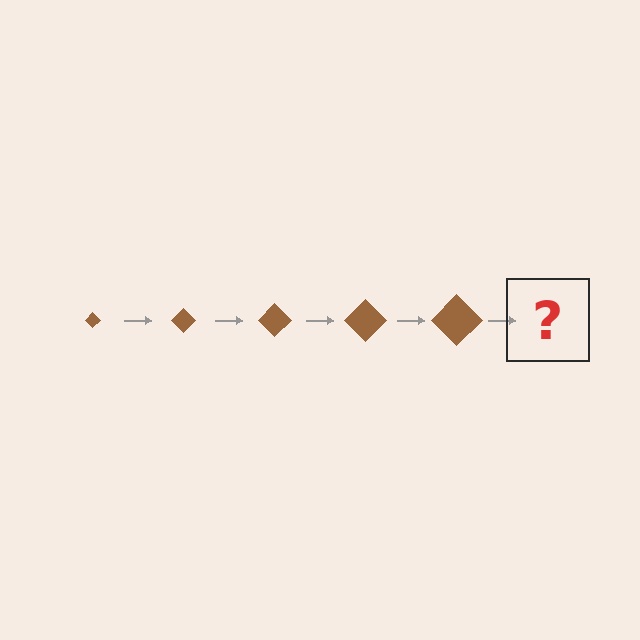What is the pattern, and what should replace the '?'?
The pattern is that the diamond gets progressively larger each step. The '?' should be a brown diamond, larger than the previous one.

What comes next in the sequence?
The next element should be a brown diamond, larger than the previous one.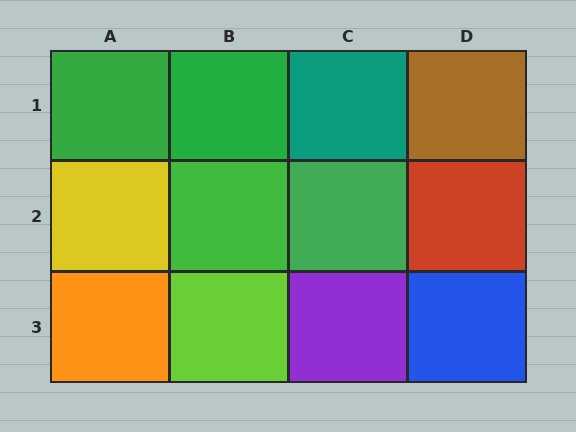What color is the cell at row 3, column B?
Lime.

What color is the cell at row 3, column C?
Purple.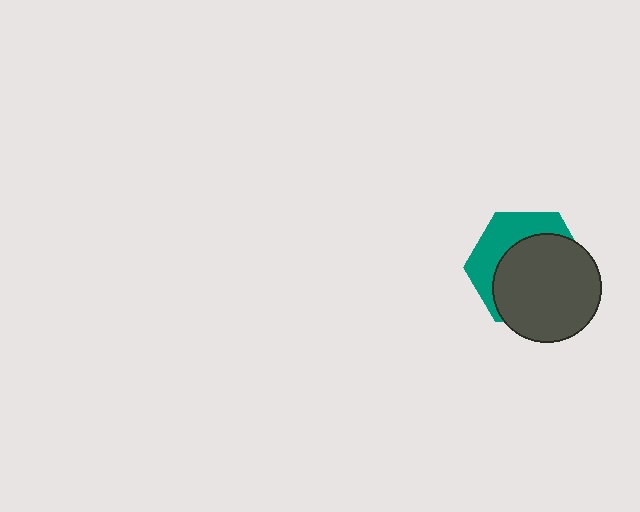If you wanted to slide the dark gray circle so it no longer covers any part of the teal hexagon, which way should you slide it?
Slide it toward the lower-right — that is the most direct way to separate the two shapes.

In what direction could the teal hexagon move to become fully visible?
The teal hexagon could move toward the upper-left. That would shift it out from behind the dark gray circle entirely.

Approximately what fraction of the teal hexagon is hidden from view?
Roughly 64% of the teal hexagon is hidden behind the dark gray circle.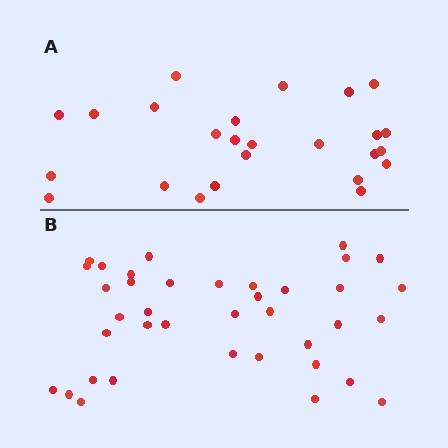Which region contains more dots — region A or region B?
Region B (the bottom region) has more dots.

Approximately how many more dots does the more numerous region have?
Region B has approximately 15 more dots than region A.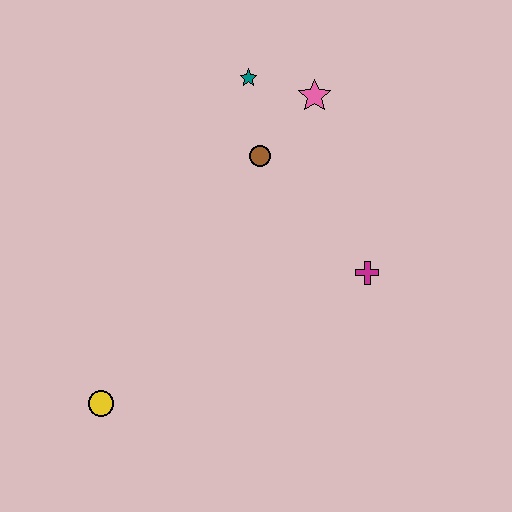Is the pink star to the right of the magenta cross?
No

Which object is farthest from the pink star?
The yellow circle is farthest from the pink star.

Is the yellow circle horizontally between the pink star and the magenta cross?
No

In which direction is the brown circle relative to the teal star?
The brown circle is below the teal star.